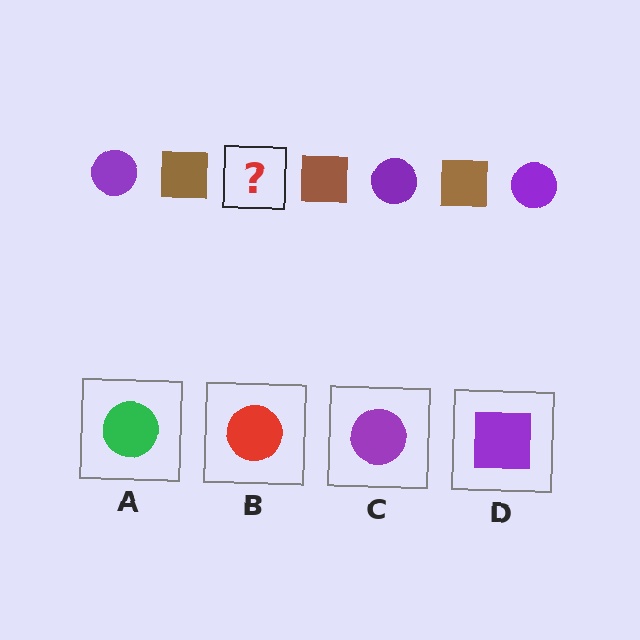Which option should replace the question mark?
Option C.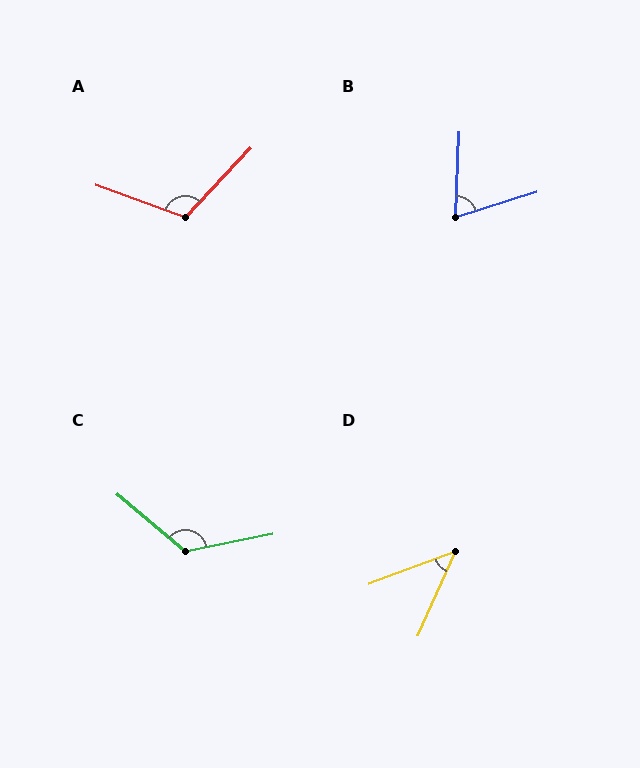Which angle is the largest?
C, at approximately 129 degrees.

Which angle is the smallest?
D, at approximately 46 degrees.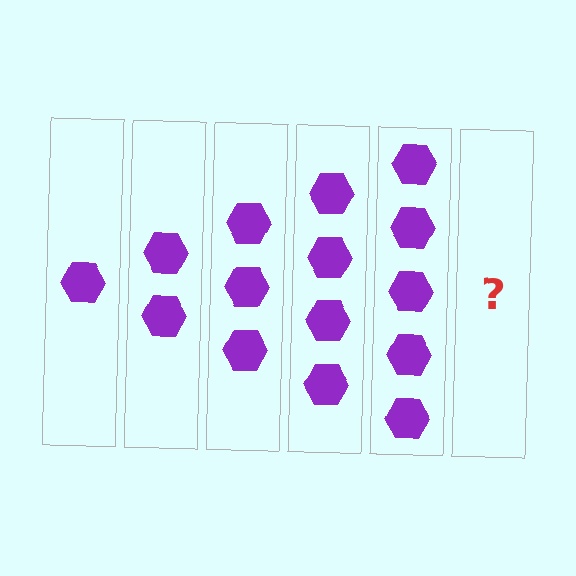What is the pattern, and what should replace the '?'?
The pattern is that each step adds one more hexagon. The '?' should be 6 hexagons.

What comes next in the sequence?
The next element should be 6 hexagons.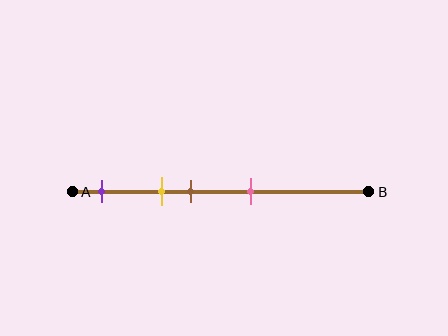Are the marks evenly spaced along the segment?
No, the marks are not evenly spaced.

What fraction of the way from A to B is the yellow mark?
The yellow mark is approximately 30% (0.3) of the way from A to B.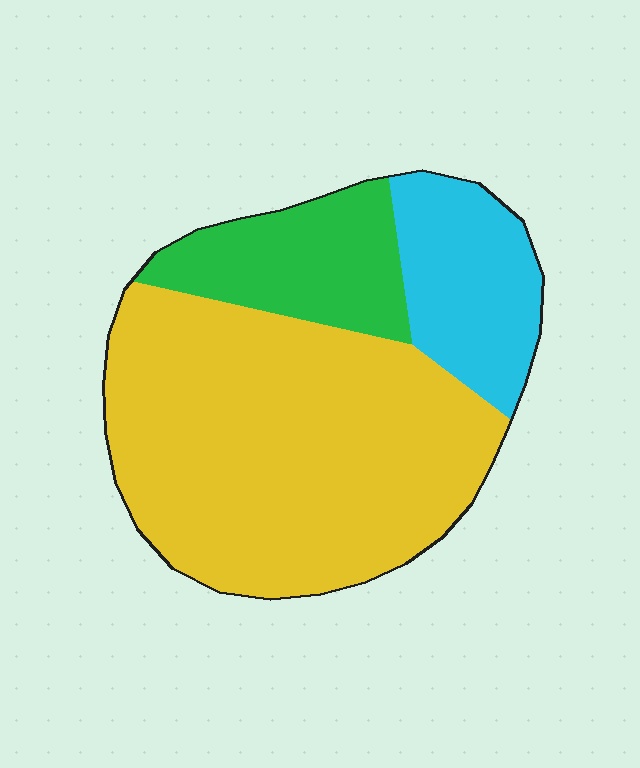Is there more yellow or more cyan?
Yellow.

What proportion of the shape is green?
Green covers roughly 20% of the shape.